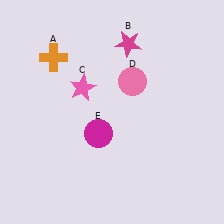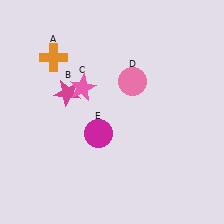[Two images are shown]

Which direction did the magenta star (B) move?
The magenta star (B) moved left.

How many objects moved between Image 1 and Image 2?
1 object moved between the two images.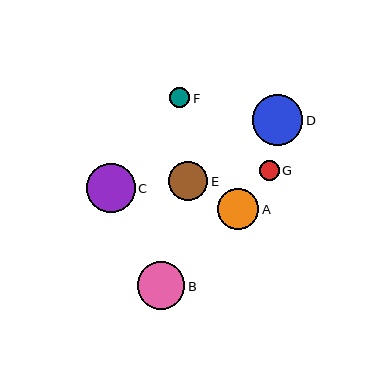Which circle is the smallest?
Circle F is the smallest with a size of approximately 20 pixels.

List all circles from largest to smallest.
From largest to smallest: D, C, B, A, E, G, F.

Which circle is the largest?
Circle D is the largest with a size of approximately 50 pixels.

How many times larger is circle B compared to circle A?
Circle B is approximately 1.2 times the size of circle A.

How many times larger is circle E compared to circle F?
Circle E is approximately 2.0 times the size of circle F.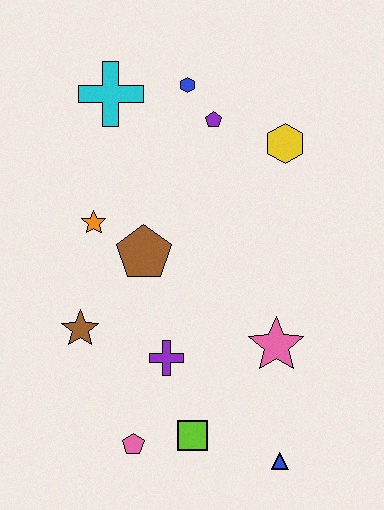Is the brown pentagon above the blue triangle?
Yes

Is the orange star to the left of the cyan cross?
Yes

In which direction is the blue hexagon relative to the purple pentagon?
The blue hexagon is above the purple pentagon.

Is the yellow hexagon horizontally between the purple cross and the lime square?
No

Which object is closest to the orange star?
The brown pentagon is closest to the orange star.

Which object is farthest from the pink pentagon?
The blue hexagon is farthest from the pink pentagon.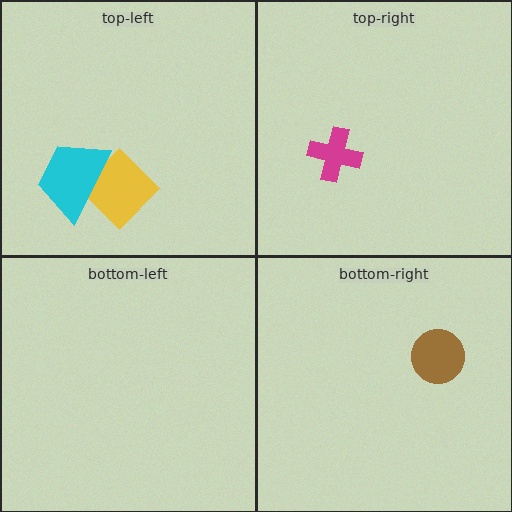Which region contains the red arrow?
The top-left region.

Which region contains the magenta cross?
The top-right region.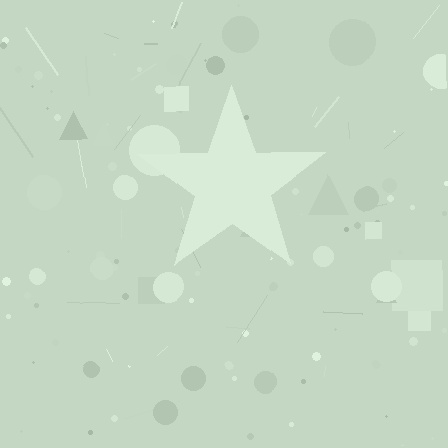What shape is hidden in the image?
A star is hidden in the image.